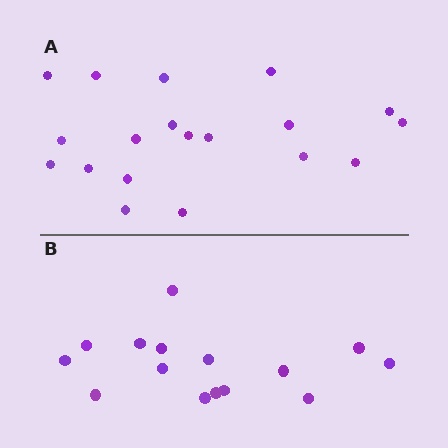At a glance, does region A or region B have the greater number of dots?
Region A (the top region) has more dots.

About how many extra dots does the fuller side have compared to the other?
Region A has about 4 more dots than region B.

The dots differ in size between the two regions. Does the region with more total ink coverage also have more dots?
No. Region B has more total ink coverage because its dots are larger, but region A actually contains more individual dots. Total area can be misleading — the number of items is what matters here.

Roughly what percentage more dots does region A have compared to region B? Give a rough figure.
About 25% more.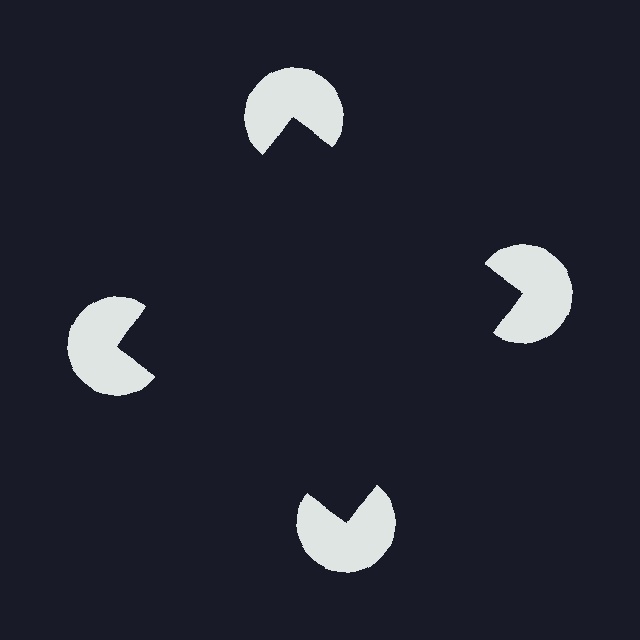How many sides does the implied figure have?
4 sides.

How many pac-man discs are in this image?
There are 4 — one at each vertex of the illusory square.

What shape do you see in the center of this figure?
An illusory square — its edges are inferred from the aligned wedge cuts in the pac-man discs, not physically drawn.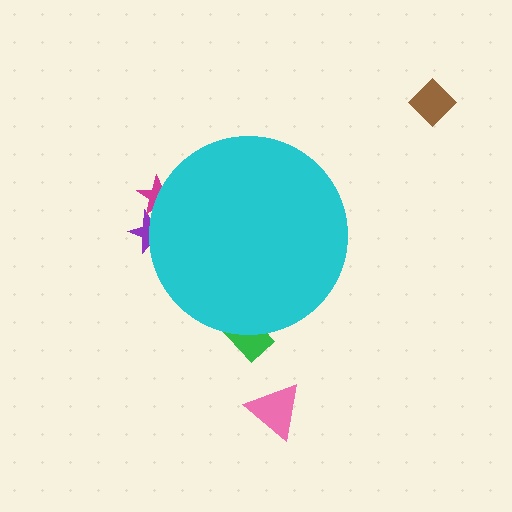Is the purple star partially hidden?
Yes, the purple star is partially hidden behind the cyan circle.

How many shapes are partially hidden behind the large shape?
3 shapes are partially hidden.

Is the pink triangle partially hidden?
No, the pink triangle is fully visible.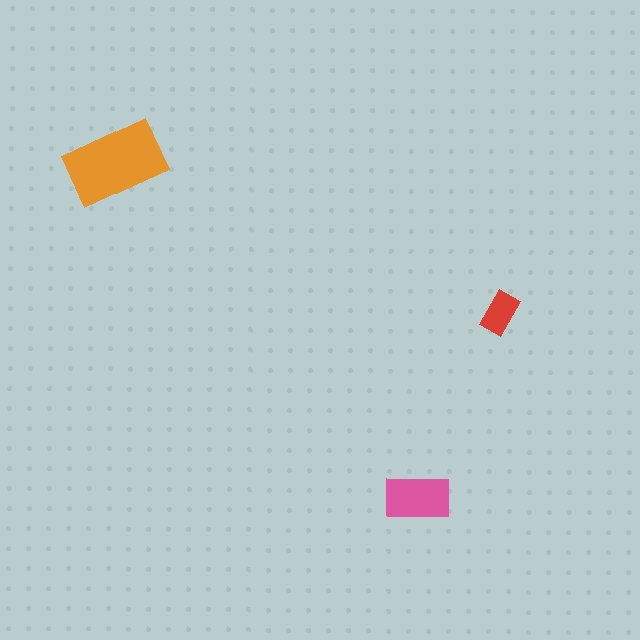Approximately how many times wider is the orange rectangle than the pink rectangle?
About 1.5 times wider.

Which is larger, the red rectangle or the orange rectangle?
The orange one.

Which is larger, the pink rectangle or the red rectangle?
The pink one.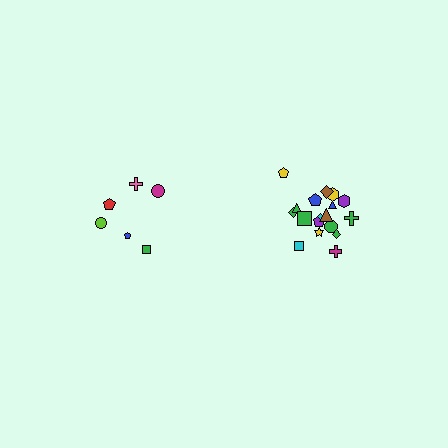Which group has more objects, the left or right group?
The right group.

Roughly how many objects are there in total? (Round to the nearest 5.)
Roughly 25 objects in total.